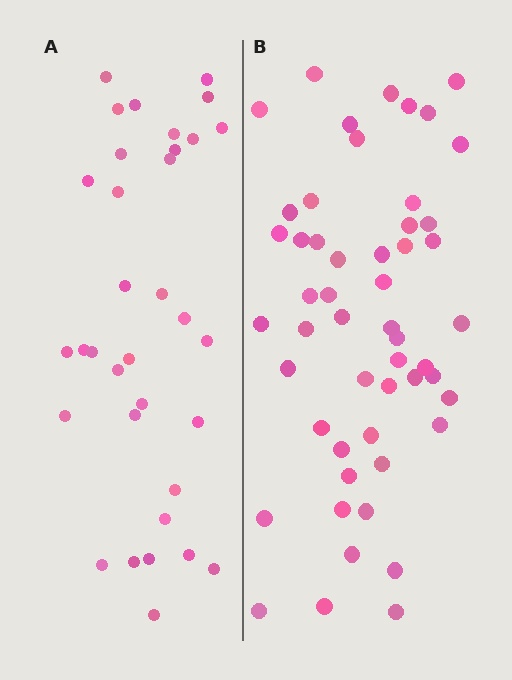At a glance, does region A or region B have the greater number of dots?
Region B (the right region) has more dots.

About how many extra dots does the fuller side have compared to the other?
Region B has approximately 20 more dots than region A.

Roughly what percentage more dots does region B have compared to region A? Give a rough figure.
About 55% more.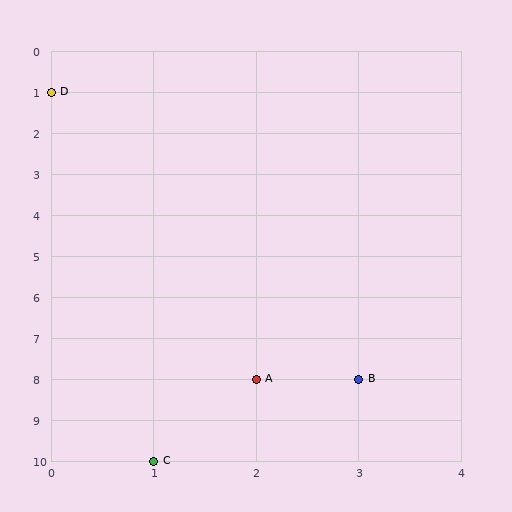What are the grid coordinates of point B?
Point B is at grid coordinates (3, 8).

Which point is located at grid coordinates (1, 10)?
Point C is at (1, 10).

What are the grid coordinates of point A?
Point A is at grid coordinates (2, 8).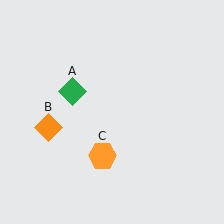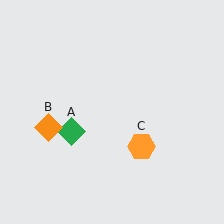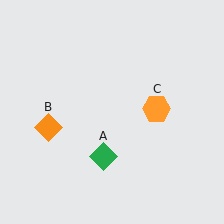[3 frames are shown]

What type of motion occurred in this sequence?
The green diamond (object A), orange hexagon (object C) rotated counterclockwise around the center of the scene.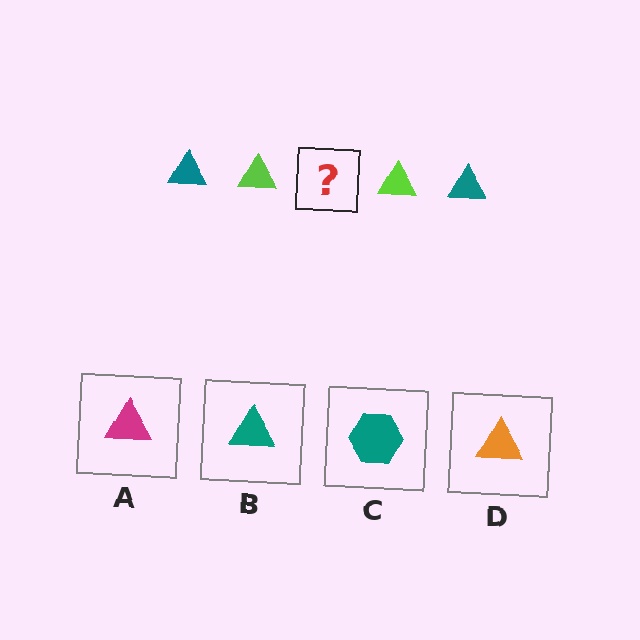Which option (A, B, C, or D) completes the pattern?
B.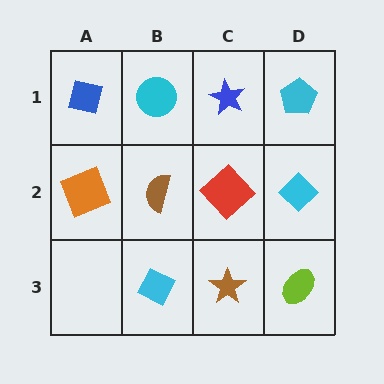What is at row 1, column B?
A cyan circle.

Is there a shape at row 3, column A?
No, that cell is empty.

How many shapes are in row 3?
3 shapes.